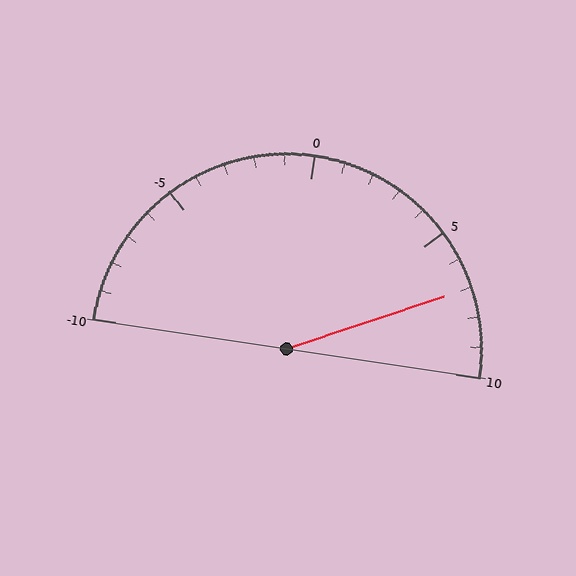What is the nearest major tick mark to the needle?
The nearest major tick mark is 5.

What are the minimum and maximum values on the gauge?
The gauge ranges from -10 to 10.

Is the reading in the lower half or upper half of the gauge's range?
The reading is in the upper half of the range (-10 to 10).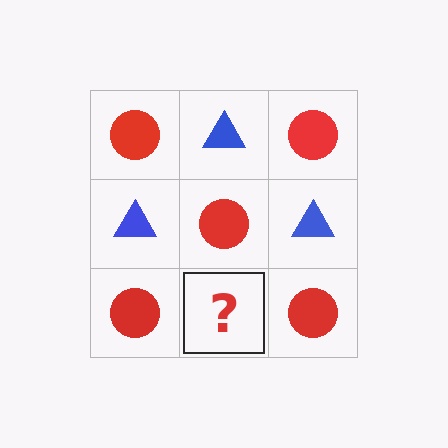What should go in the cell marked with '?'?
The missing cell should contain a blue triangle.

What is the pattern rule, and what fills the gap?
The rule is that it alternates red circle and blue triangle in a checkerboard pattern. The gap should be filled with a blue triangle.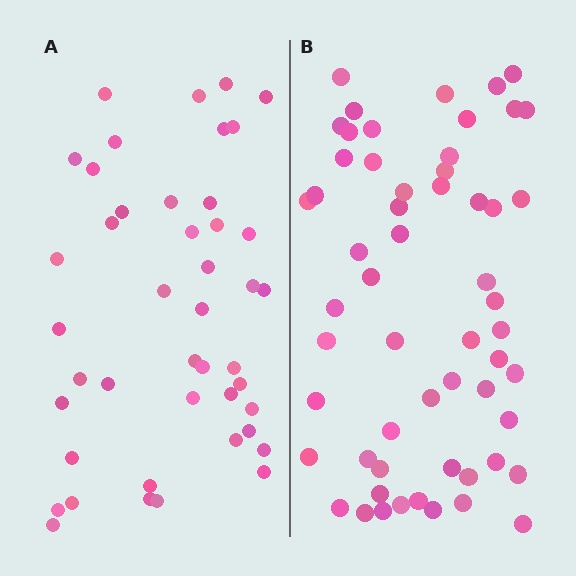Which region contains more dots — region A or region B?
Region B (the right region) has more dots.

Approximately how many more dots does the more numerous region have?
Region B has approximately 15 more dots than region A.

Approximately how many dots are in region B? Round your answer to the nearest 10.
About 60 dots. (The exact count is 57, which rounds to 60.)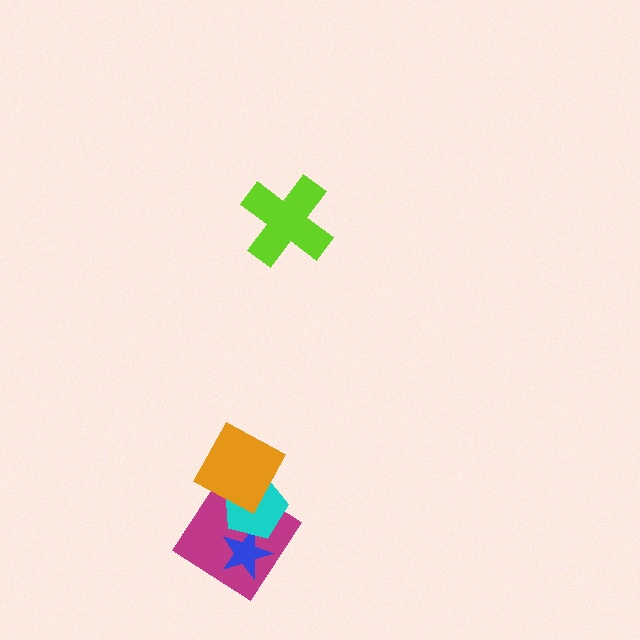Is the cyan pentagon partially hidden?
Yes, it is partially covered by another shape.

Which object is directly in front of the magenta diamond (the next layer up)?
The blue star is directly in front of the magenta diamond.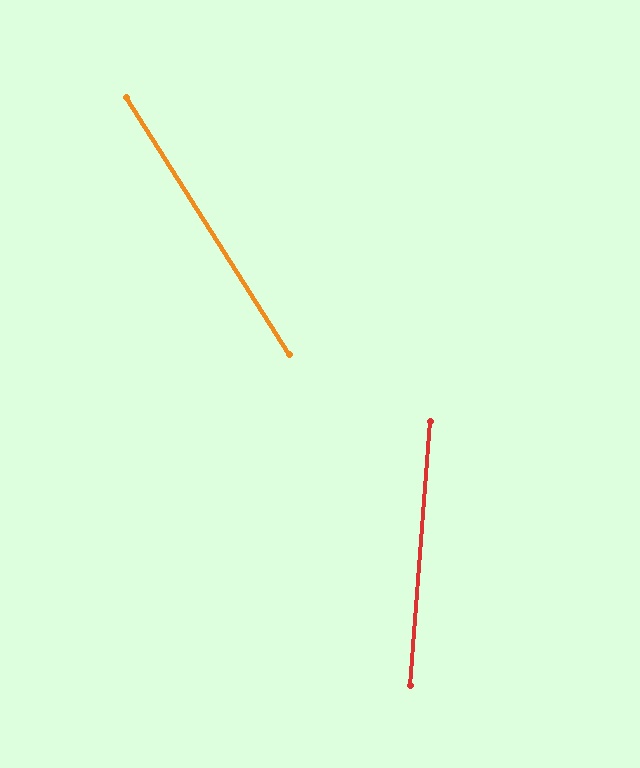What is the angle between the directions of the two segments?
Approximately 37 degrees.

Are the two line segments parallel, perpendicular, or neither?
Neither parallel nor perpendicular — they differ by about 37°.